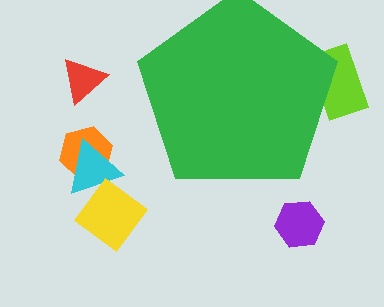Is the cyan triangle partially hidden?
No, the cyan triangle is fully visible.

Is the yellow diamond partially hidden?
No, the yellow diamond is fully visible.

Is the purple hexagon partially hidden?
No, the purple hexagon is fully visible.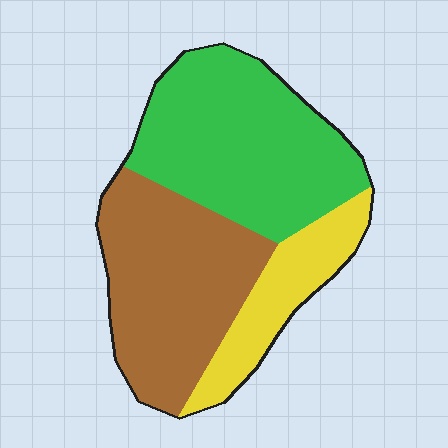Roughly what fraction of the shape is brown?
Brown covers around 40% of the shape.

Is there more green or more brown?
Green.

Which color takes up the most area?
Green, at roughly 45%.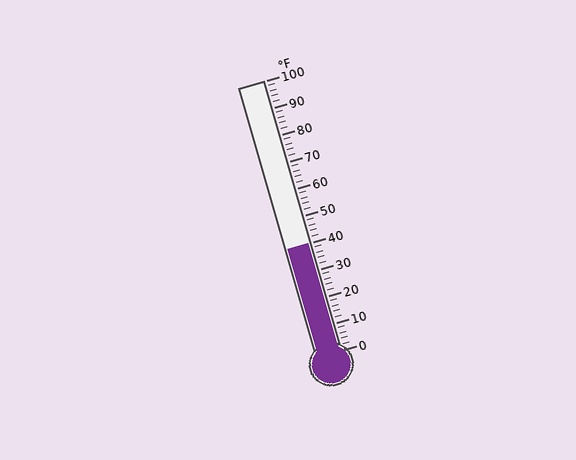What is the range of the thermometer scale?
The thermometer scale ranges from 0°F to 100°F.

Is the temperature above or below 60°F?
The temperature is below 60°F.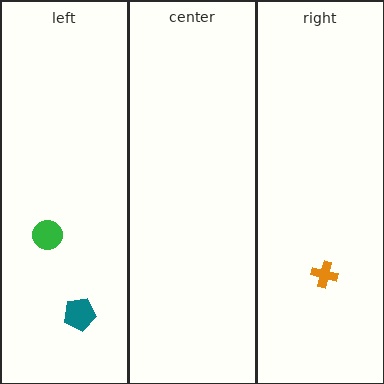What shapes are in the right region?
The orange cross.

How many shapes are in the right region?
1.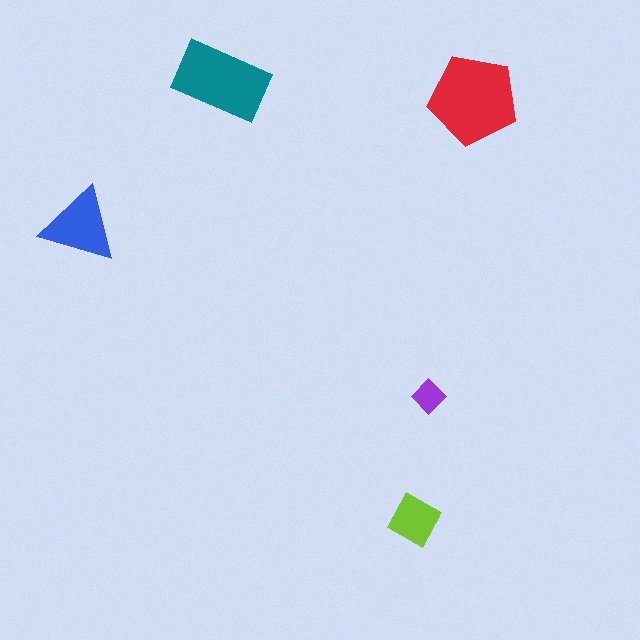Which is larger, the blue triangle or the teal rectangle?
The teal rectangle.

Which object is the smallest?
The purple diamond.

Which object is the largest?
The red pentagon.